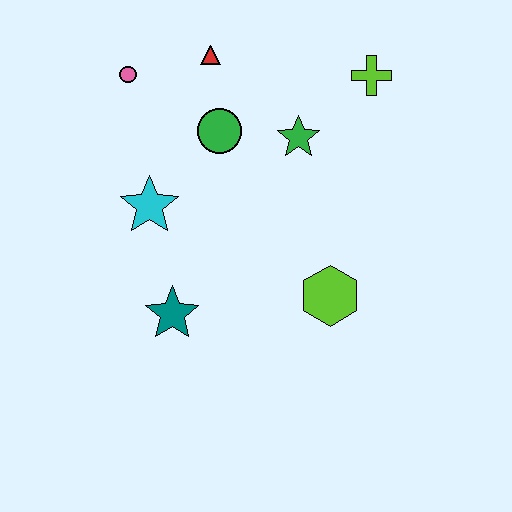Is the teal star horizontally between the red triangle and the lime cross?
No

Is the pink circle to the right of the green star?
No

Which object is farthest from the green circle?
The lime hexagon is farthest from the green circle.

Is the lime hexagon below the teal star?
No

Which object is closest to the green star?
The green circle is closest to the green star.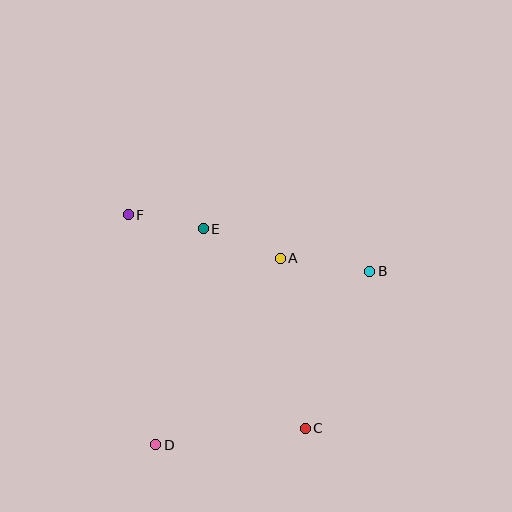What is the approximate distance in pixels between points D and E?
The distance between D and E is approximately 221 pixels.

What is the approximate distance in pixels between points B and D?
The distance between B and D is approximately 276 pixels.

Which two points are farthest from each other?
Points C and F are farthest from each other.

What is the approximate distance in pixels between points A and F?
The distance between A and F is approximately 158 pixels.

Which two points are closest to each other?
Points E and F are closest to each other.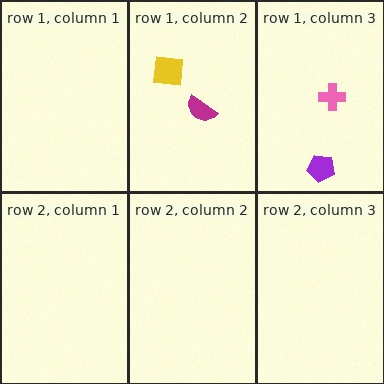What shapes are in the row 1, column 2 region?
The yellow square, the magenta semicircle.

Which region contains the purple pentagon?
The row 1, column 3 region.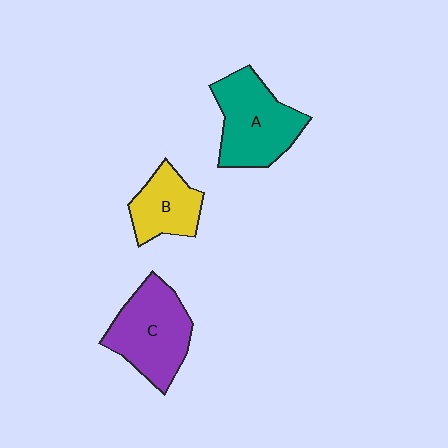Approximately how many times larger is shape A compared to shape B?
Approximately 1.6 times.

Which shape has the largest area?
Shape A (teal).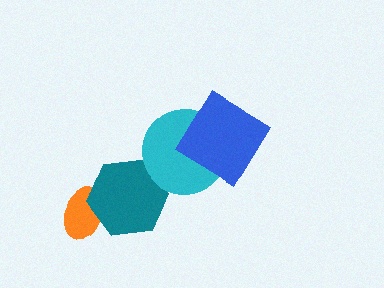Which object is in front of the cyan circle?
The blue diamond is in front of the cyan circle.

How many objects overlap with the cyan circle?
2 objects overlap with the cyan circle.